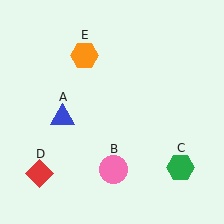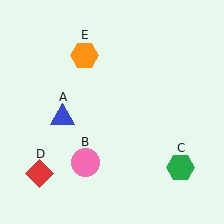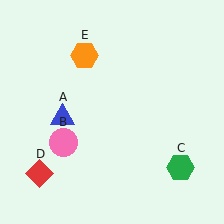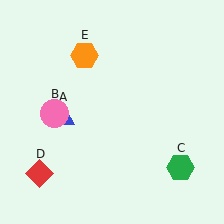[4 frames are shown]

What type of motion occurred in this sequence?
The pink circle (object B) rotated clockwise around the center of the scene.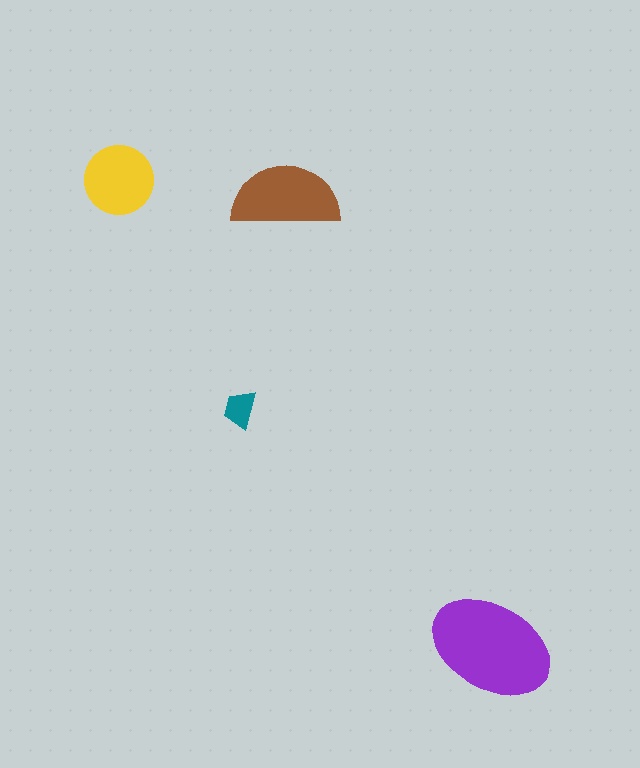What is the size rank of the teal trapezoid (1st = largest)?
4th.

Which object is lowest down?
The purple ellipse is bottommost.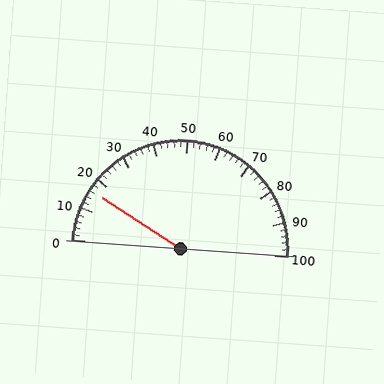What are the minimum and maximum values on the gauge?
The gauge ranges from 0 to 100.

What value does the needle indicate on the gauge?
The needle indicates approximately 16.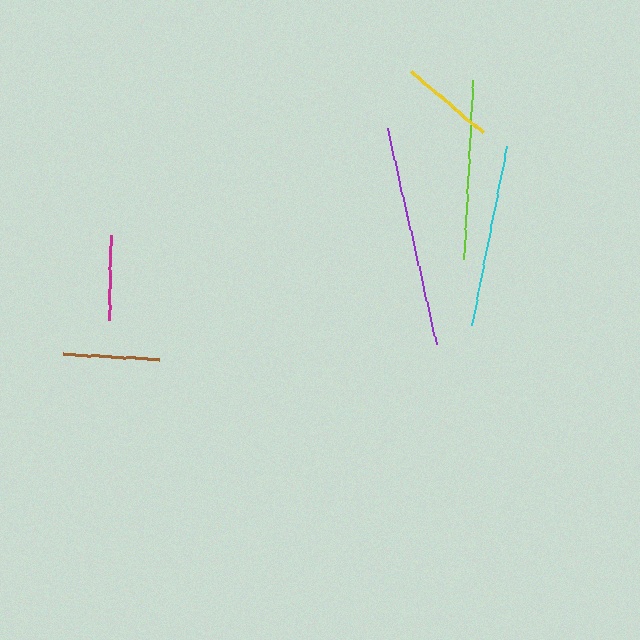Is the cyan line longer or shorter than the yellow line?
The cyan line is longer than the yellow line.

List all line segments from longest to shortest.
From longest to shortest: purple, cyan, lime, brown, yellow, magenta.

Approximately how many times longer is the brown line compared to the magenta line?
The brown line is approximately 1.1 times the length of the magenta line.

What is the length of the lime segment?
The lime segment is approximately 180 pixels long.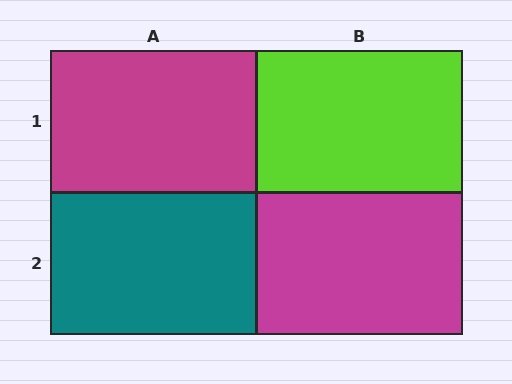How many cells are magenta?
2 cells are magenta.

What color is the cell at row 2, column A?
Teal.